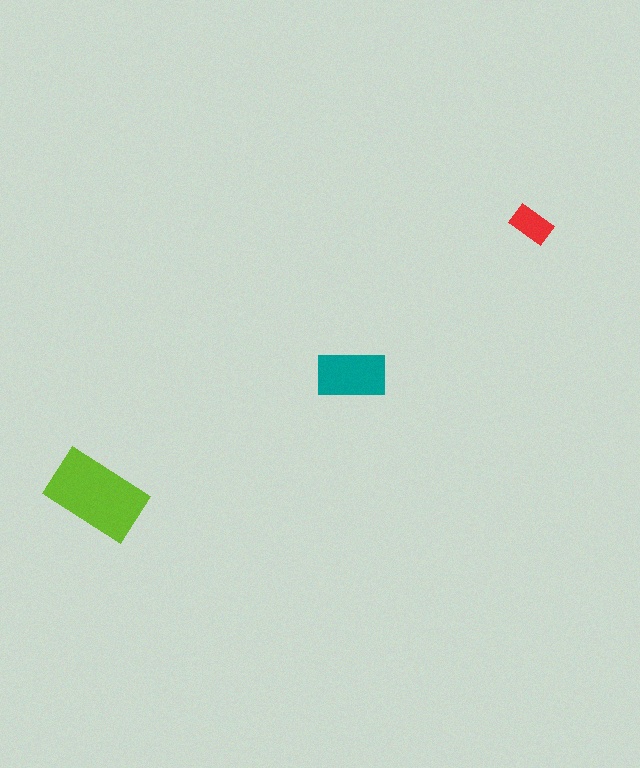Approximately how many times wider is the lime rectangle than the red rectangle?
About 2.5 times wider.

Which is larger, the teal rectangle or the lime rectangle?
The lime one.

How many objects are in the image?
There are 3 objects in the image.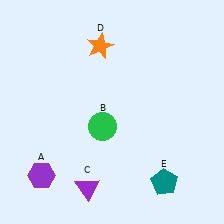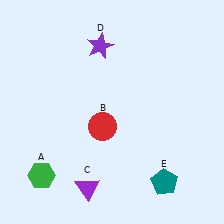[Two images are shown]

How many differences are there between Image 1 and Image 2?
There are 3 differences between the two images.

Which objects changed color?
A changed from purple to green. B changed from green to red. D changed from orange to purple.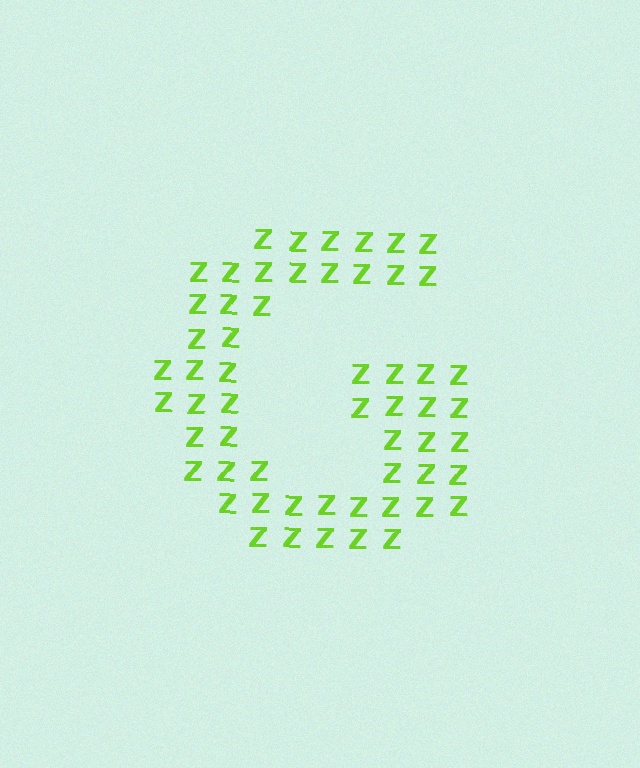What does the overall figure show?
The overall figure shows the letter G.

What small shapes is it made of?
It is made of small letter Z's.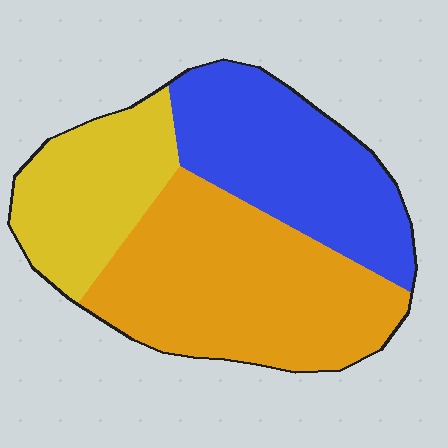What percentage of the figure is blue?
Blue takes up about one third (1/3) of the figure.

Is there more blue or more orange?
Orange.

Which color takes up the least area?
Yellow, at roughly 25%.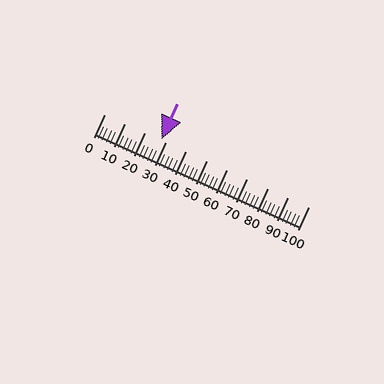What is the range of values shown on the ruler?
The ruler shows values from 0 to 100.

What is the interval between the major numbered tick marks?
The major tick marks are spaced 10 units apart.